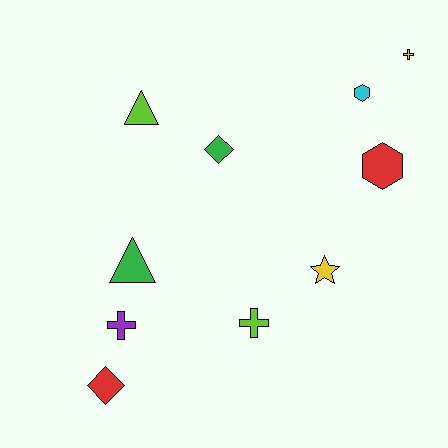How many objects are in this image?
There are 10 objects.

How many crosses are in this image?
There are 3 crosses.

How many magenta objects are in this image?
There are no magenta objects.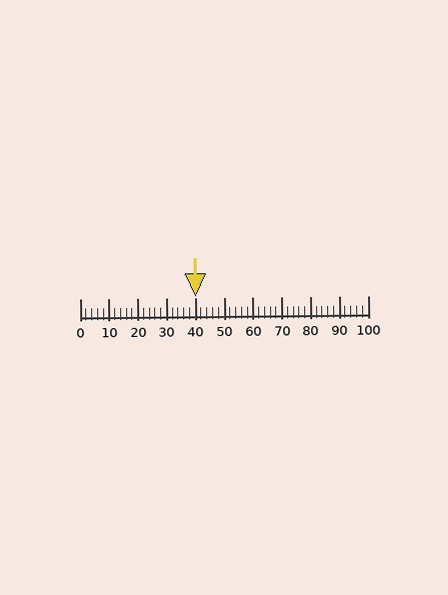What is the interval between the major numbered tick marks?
The major tick marks are spaced 10 units apart.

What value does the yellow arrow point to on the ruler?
The yellow arrow points to approximately 40.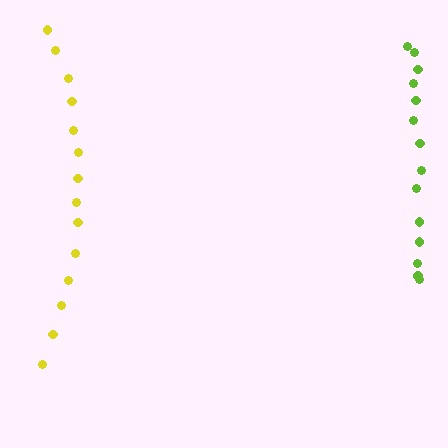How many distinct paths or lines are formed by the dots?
There are 2 distinct paths.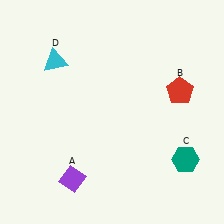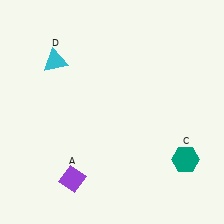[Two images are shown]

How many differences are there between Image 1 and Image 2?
There is 1 difference between the two images.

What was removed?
The red pentagon (B) was removed in Image 2.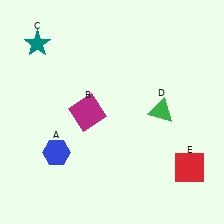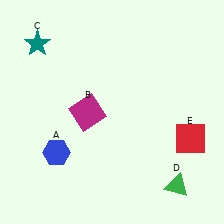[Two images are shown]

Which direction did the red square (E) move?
The red square (E) moved up.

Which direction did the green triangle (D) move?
The green triangle (D) moved down.